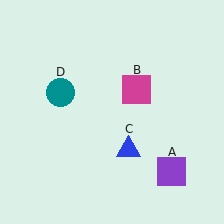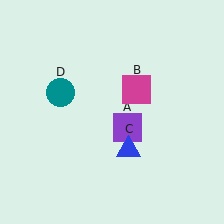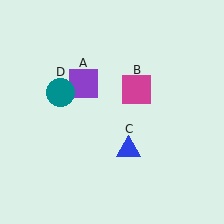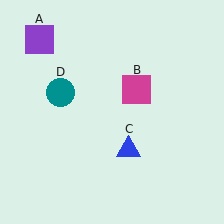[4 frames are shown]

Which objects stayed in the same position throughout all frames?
Magenta square (object B) and blue triangle (object C) and teal circle (object D) remained stationary.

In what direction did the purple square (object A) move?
The purple square (object A) moved up and to the left.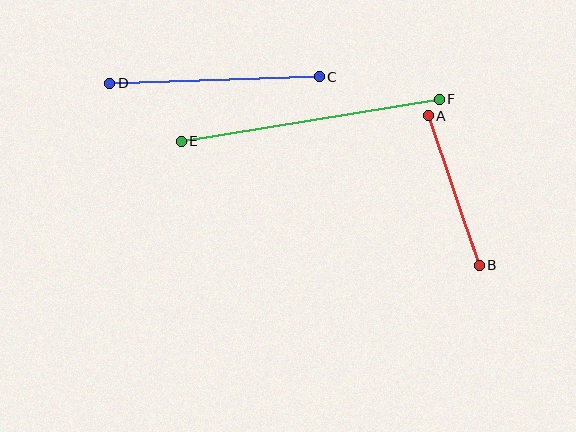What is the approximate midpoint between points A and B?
The midpoint is at approximately (454, 191) pixels.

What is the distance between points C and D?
The distance is approximately 210 pixels.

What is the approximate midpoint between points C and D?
The midpoint is at approximately (214, 80) pixels.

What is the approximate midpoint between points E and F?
The midpoint is at approximately (310, 120) pixels.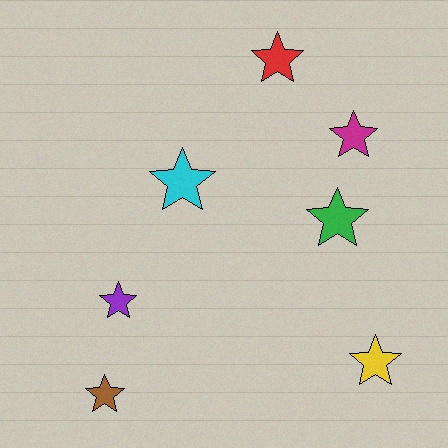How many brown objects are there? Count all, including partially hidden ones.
There is 1 brown object.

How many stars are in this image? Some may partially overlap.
There are 7 stars.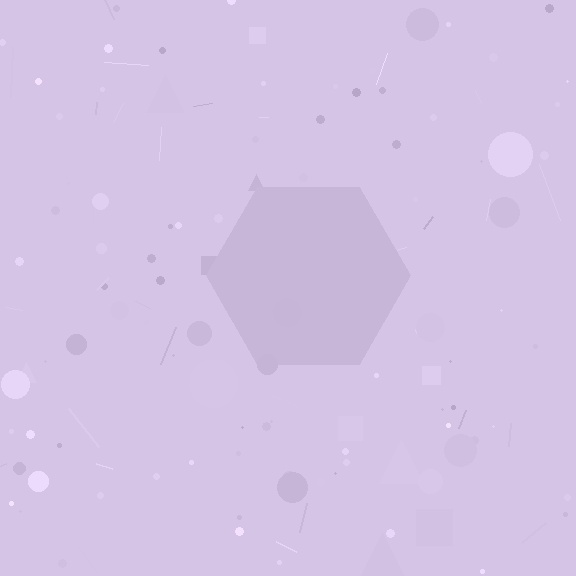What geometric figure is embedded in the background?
A hexagon is embedded in the background.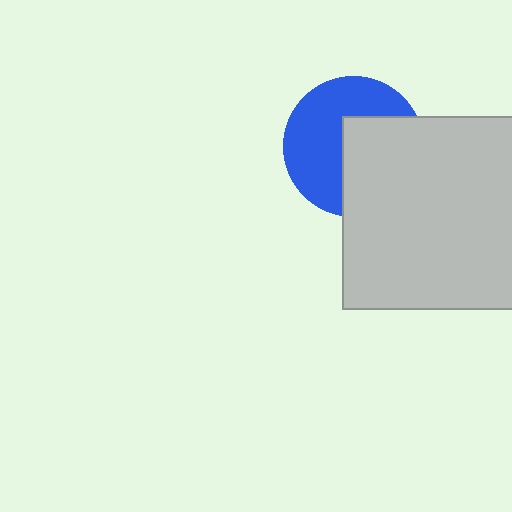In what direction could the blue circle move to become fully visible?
The blue circle could move left. That would shift it out from behind the light gray rectangle entirely.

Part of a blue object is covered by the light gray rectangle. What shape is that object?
It is a circle.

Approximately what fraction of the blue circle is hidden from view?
Roughly 46% of the blue circle is hidden behind the light gray rectangle.